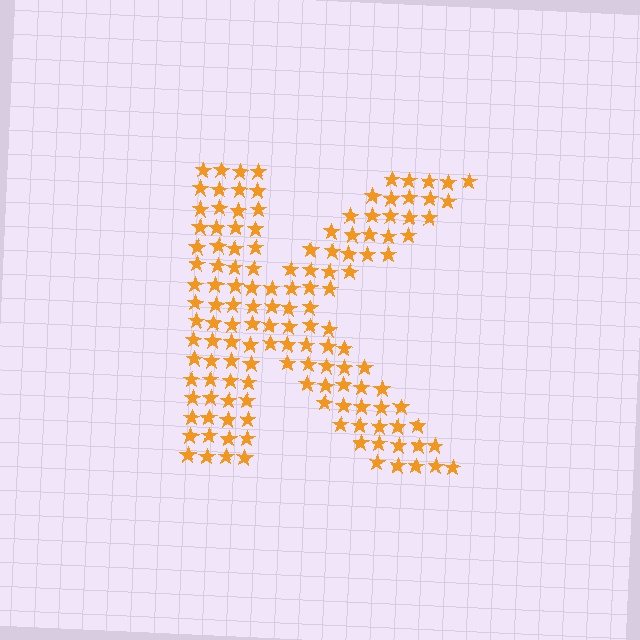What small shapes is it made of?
It is made of small stars.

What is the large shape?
The large shape is the letter K.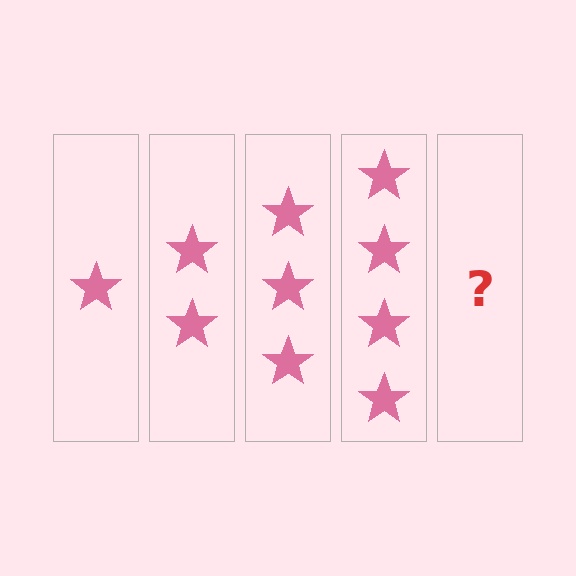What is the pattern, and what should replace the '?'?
The pattern is that each step adds one more star. The '?' should be 5 stars.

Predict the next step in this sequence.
The next step is 5 stars.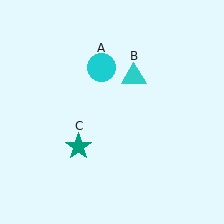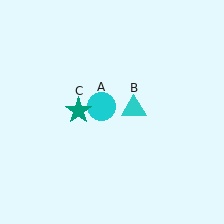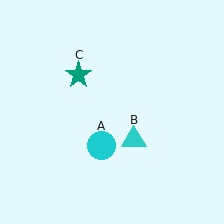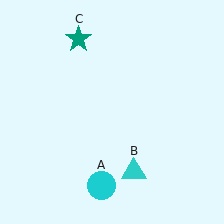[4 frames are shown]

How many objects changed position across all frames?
3 objects changed position: cyan circle (object A), cyan triangle (object B), teal star (object C).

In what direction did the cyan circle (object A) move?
The cyan circle (object A) moved down.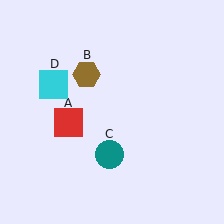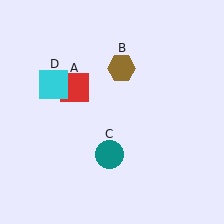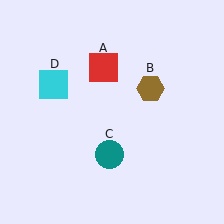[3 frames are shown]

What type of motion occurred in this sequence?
The red square (object A), brown hexagon (object B) rotated clockwise around the center of the scene.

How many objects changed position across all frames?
2 objects changed position: red square (object A), brown hexagon (object B).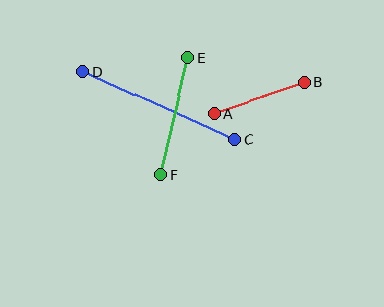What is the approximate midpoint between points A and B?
The midpoint is at approximately (259, 98) pixels.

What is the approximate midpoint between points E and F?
The midpoint is at approximately (175, 116) pixels.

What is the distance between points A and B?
The distance is approximately 96 pixels.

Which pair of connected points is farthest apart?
Points C and D are farthest apart.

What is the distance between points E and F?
The distance is approximately 120 pixels.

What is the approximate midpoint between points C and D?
The midpoint is at approximately (159, 105) pixels.